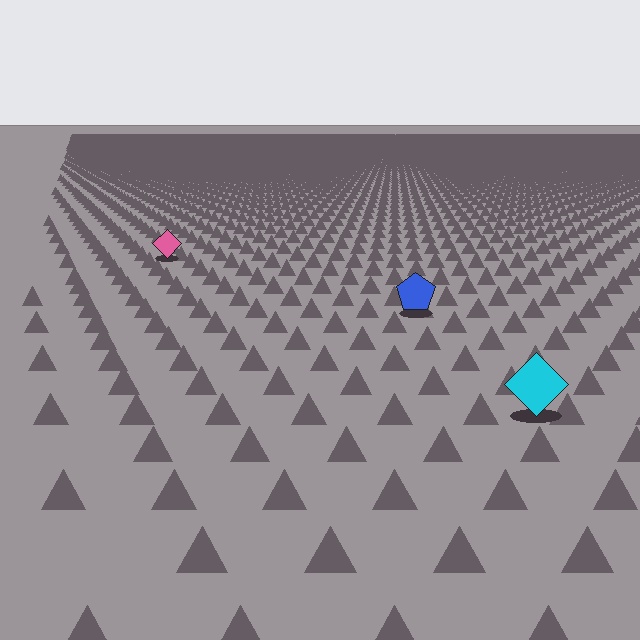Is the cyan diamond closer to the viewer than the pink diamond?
Yes. The cyan diamond is closer — you can tell from the texture gradient: the ground texture is coarser near it.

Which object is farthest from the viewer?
The pink diamond is farthest from the viewer. It appears smaller and the ground texture around it is denser.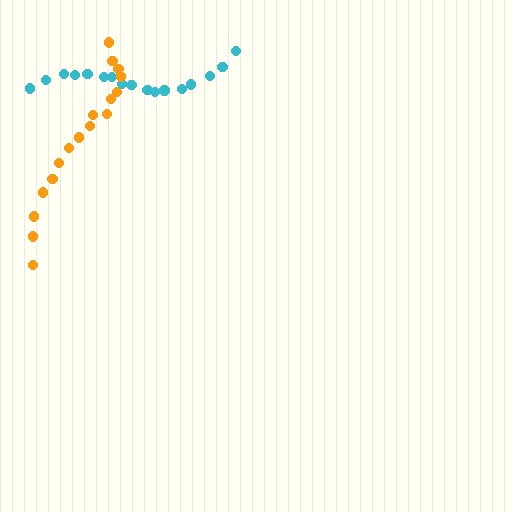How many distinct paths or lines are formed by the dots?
There are 2 distinct paths.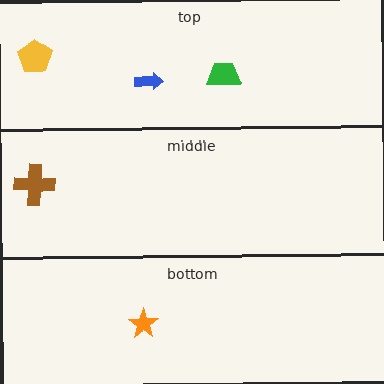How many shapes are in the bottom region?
1.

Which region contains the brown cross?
The middle region.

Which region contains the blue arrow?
The top region.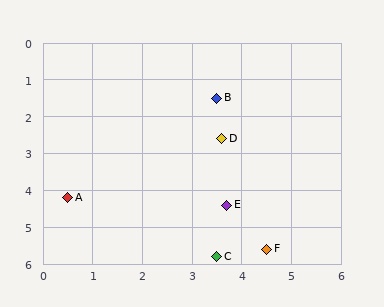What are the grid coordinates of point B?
Point B is at approximately (3.5, 1.5).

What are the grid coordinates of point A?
Point A is at approximately (0.5, 4.2).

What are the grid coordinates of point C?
Point C is at approximately (3.5, 5.8).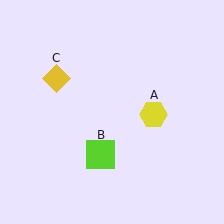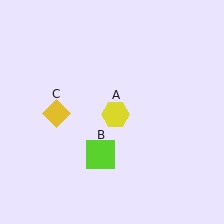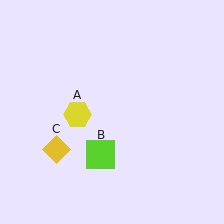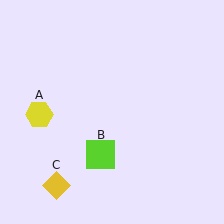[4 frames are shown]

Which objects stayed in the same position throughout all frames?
Lime square (object B) remained stationary.